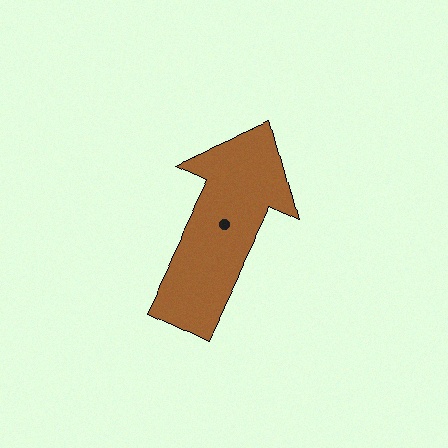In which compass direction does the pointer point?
Northeast.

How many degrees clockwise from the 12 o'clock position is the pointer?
Approximately 26 degrees.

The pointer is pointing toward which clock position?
Roughly 1 o'clock.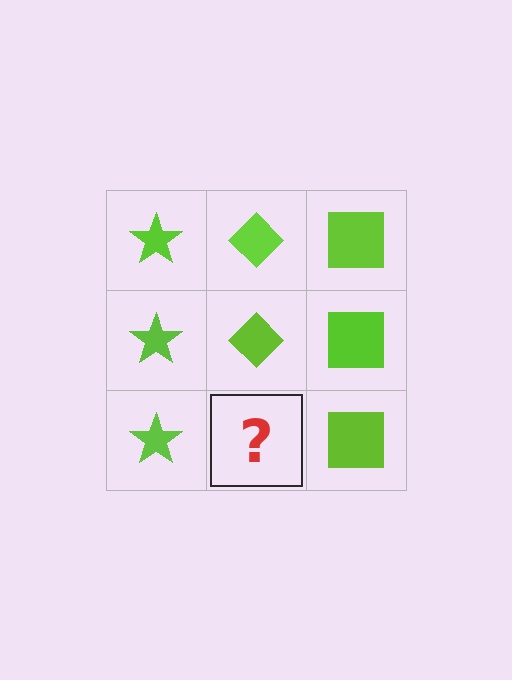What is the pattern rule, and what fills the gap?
The rule is that each column has a consistent shape. The gap should be filled with a lime diamond.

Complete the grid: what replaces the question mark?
The question mark should be replaced with a lime diamond.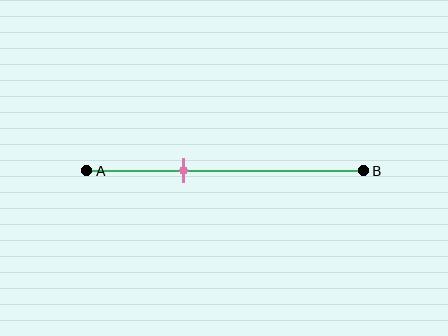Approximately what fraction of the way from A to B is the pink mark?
The pink mark is approximately 35% of the way from A to B.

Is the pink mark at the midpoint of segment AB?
No, the mark is at about 35% from A, not at the 50% midpoint.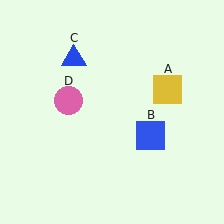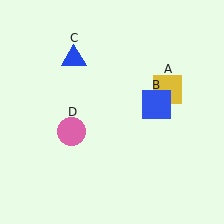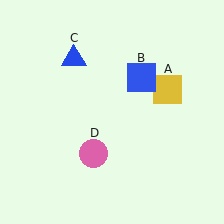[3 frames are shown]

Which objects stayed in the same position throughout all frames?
Yellow square (object A) and blue triangle (object C) remained stationary.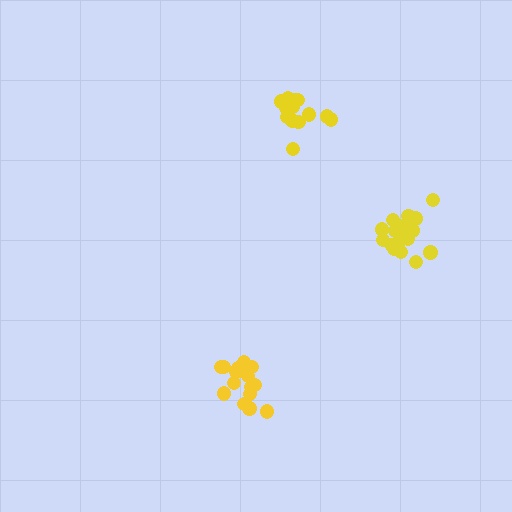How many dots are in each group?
Group 1: 17 dots, Group 2: 16 dots, Group 3: 14 dots (47 total).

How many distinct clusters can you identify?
There are 3 distinct clusters.